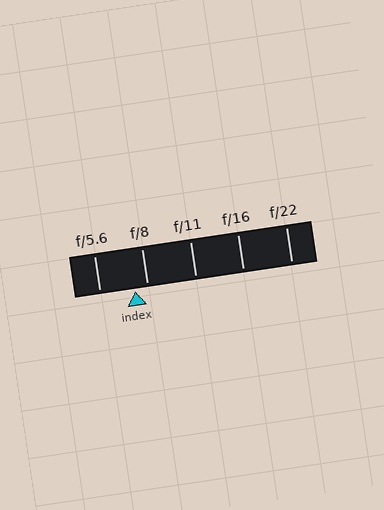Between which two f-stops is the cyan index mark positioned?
The index mark is between f/5.6 and f/8.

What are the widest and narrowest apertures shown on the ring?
The widest aperture shown is f/5.6 and the narrowest is f/22.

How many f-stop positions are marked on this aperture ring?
There are 5 f-stop positions marked.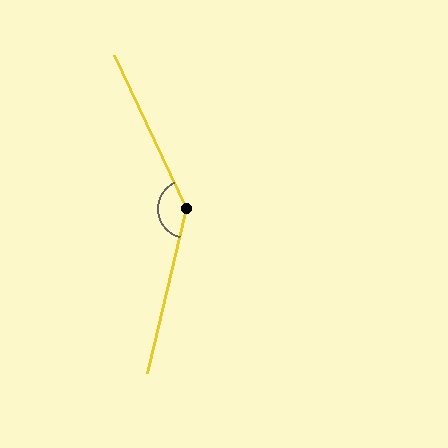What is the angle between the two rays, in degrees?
Approximately 141 degrees.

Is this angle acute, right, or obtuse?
It is obtuse.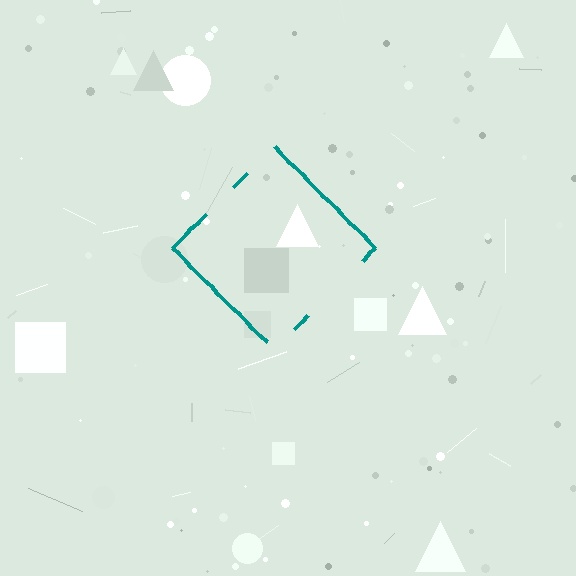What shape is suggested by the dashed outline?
The dashed outline suggests a diamond.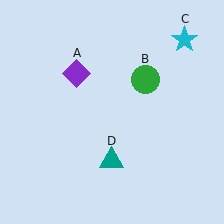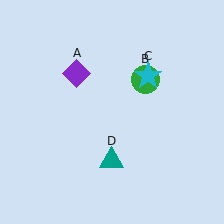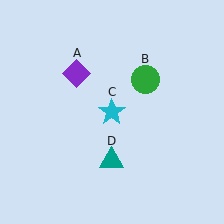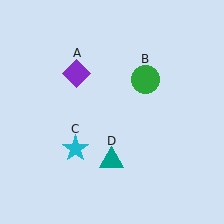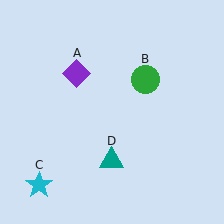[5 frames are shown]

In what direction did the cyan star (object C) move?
The cyan star (object C) moved down and to the left.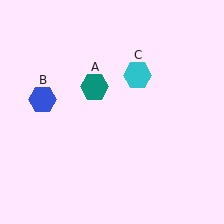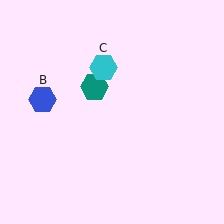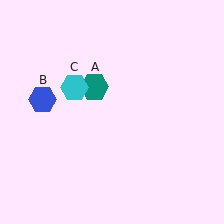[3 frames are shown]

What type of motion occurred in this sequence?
The cyan hexagon (object C) rotated counterclockwise around the center of the scene.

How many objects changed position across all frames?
1 object changed position: cyan hexagon (object C).